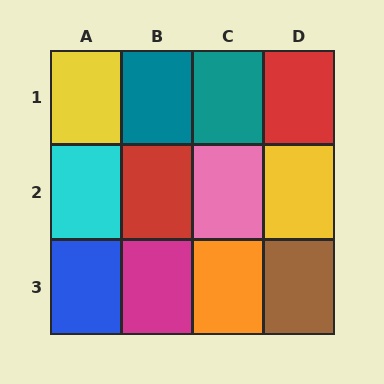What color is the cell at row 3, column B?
Magenta.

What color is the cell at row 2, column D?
Yellow.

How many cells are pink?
1 cell is pink.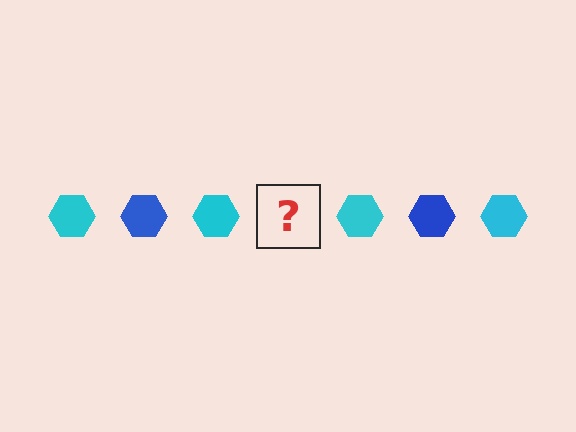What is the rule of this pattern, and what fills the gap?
The rule is that the pattern cycles through cyan, blue hexagons. The gap should be filled with a blue hexagon.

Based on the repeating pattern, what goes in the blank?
The blank should be a blue hexagon.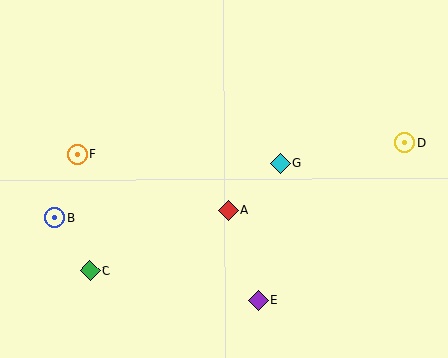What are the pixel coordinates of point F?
Point F is at (77, 154).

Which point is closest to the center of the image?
Point A at (228, 210) is closest to the center.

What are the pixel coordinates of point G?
Point G is at (280, 163).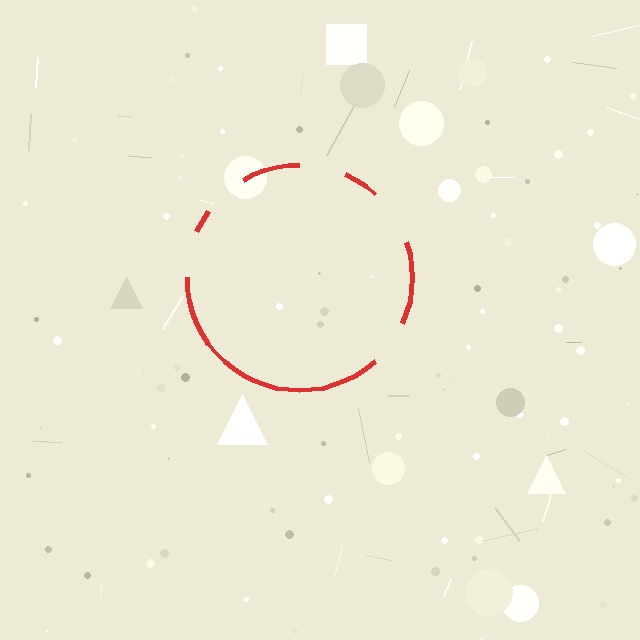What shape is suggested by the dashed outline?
The dashed outline suggests a circle.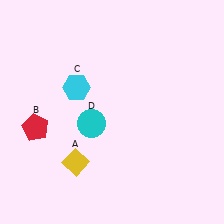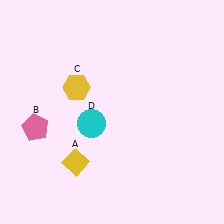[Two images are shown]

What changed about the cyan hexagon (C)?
In Image 1, C is cyan. In Image 2, it changed to yellow.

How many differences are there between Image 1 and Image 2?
There are 2 differences between the two images.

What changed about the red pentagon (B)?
In Image 1, B is red. In Image 2, it changed to pink.